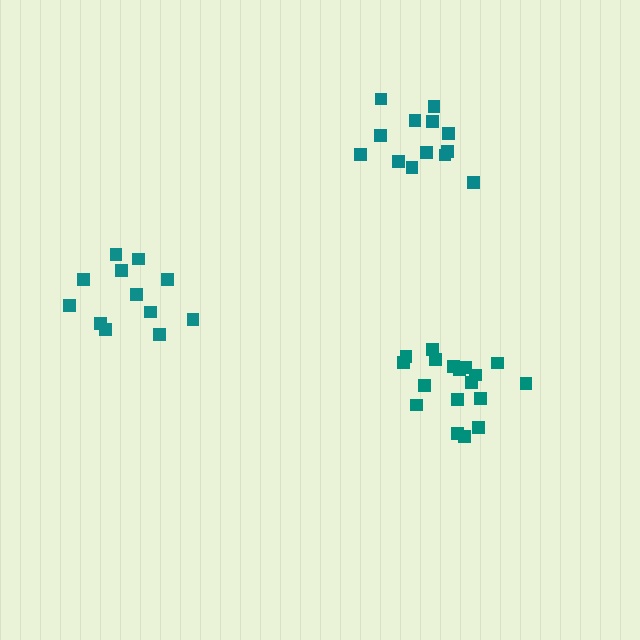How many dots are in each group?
Group 1: 18 dots, Group 2: 13 dots, Group 3: 12 dots (43 total).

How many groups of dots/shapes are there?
There are 3 groups.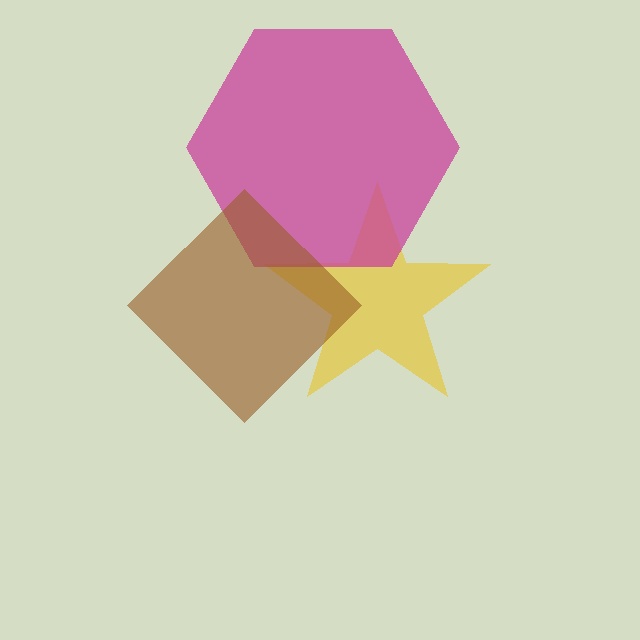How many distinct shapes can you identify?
There are 3 distinct shapes: a yellow star, a magenta hexagon, a brown diamond.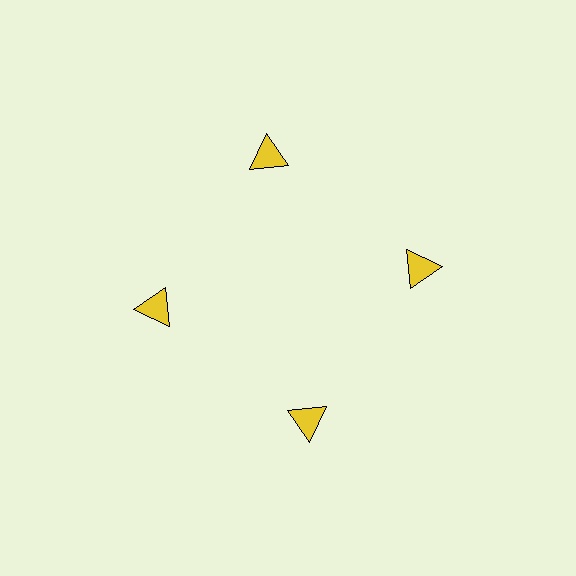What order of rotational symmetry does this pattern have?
This pattern has 4-fold rotational symmetry.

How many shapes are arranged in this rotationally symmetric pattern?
There are 4 shapes, arranged in 4 groups of 1.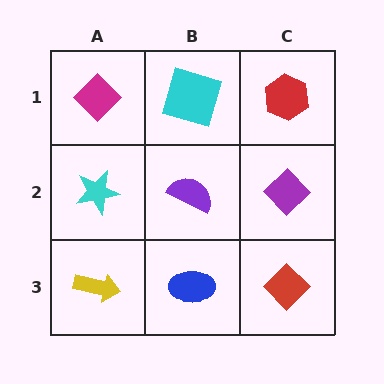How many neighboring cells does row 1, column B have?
3.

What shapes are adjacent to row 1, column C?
A purple diamond (row 2, column C), a cyan square (row 1, column B).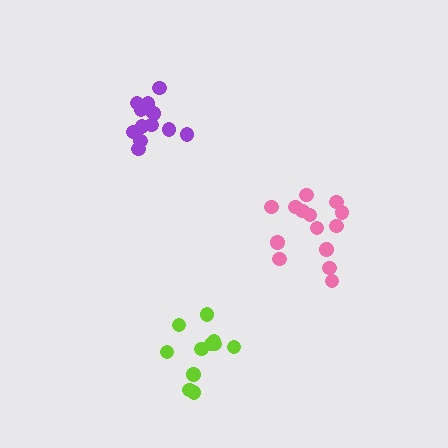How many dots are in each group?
Group 1: 11 dots, Group 2: 14 dots, Group 3: 15 dots (40 total).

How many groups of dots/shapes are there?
There are 3 groups.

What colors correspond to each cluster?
The clusters are colored: lime, purple, pink.